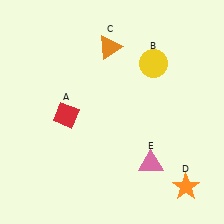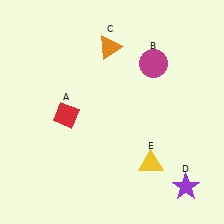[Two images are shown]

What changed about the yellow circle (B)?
In Image 1, B is yellow. In Image 2, it changed to magenta.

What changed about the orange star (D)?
In Image 1, D is orange. In Image 2, it changed to purple.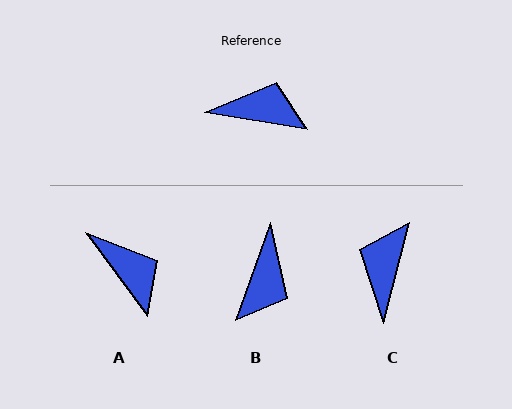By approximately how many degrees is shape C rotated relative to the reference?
Approximately 85 degrees counter-clockwise.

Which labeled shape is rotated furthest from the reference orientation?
B, about 100 degrees away.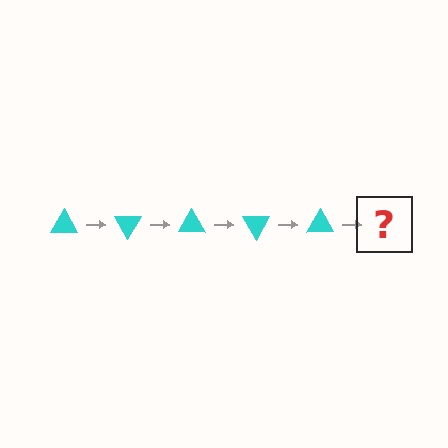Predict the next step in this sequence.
The next step is a cyan triangle rotated 300 degrees.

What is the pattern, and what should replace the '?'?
The pattern is that the triangle rotates 60 degrees each step. The '?' should be a cyan triangle rotated 300 degrees.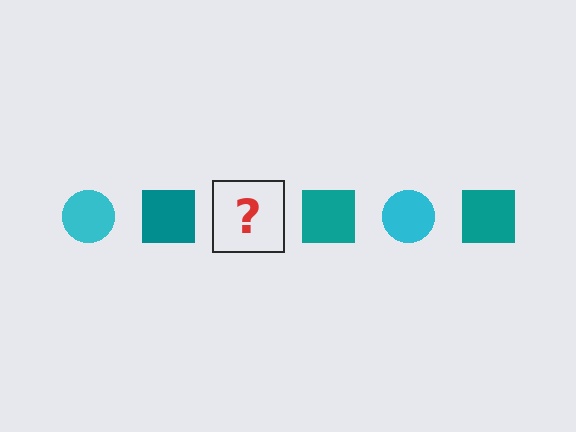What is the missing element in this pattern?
The missing element is a cyan circle.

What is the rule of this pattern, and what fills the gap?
The rule is that the pattern alternates between cyan circle and teal square. The gap should be filled with a cyan circle.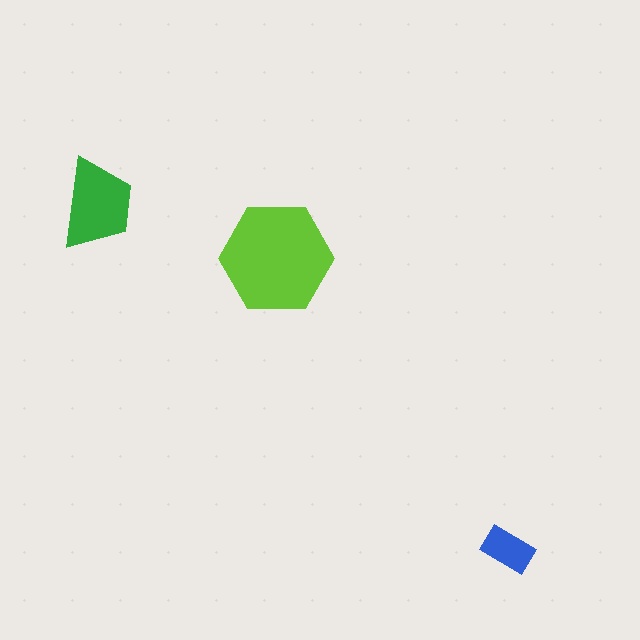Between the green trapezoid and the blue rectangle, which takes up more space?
The green trapezoid.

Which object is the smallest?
The blue rectangle.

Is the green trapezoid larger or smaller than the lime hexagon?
Smaller.